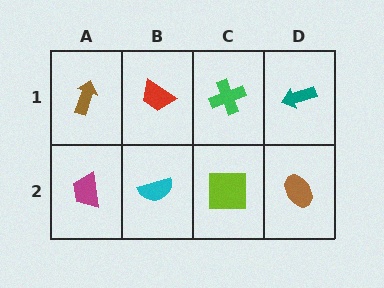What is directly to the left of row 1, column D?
A green cross.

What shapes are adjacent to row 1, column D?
A brown ellipse (row 2, column D), a green cross (row 1, column C).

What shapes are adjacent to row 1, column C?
A lime square (row 2, column C), a red trapezoid (row 1, column B), a teal arrow (row 1, column D).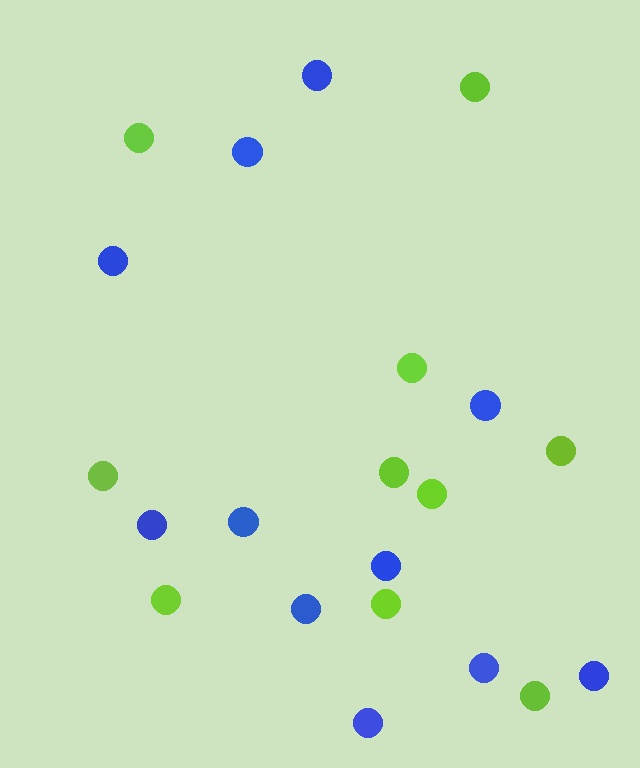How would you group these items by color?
There are 2 groups: one group of lime circles (10) and one group of blue circles (11).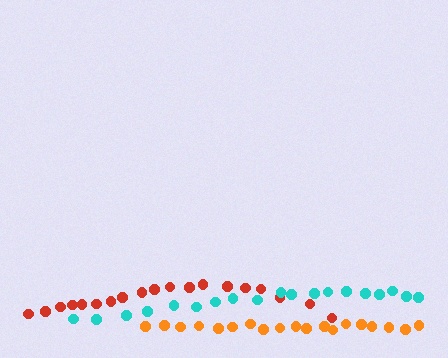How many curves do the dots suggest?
There are 3 distinct paths.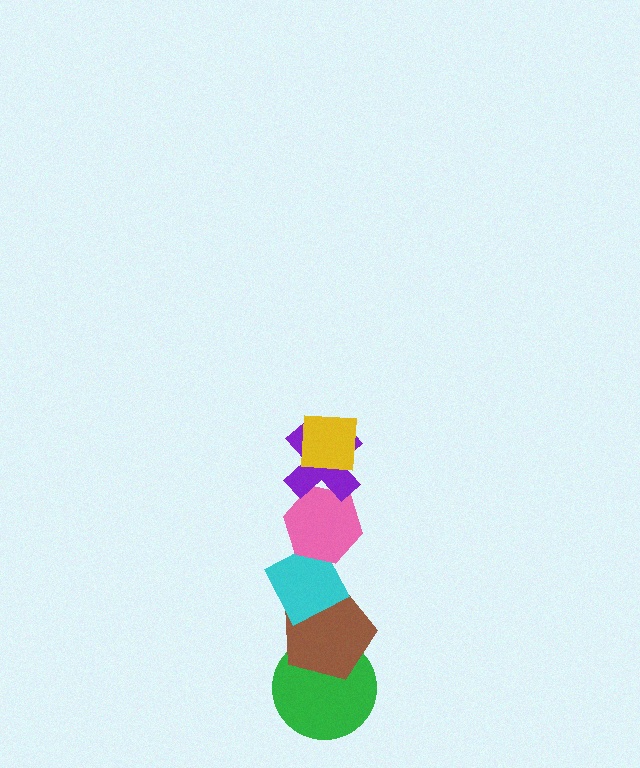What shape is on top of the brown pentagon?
The cyan diamond is on top of the brown pentagon.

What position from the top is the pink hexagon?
The pink hexagon is 3rd from the top.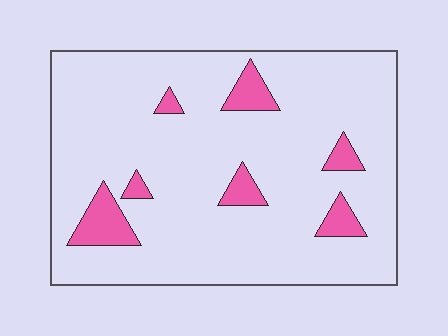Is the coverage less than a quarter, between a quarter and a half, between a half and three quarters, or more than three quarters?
Less than a quarter.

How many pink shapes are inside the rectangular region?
7.